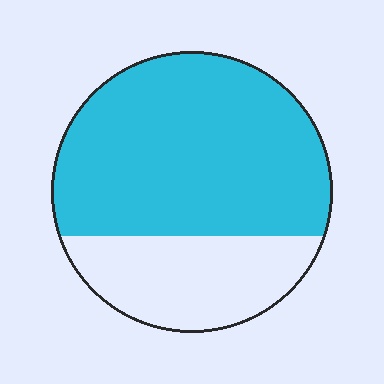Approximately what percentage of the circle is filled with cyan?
Approximately 70%.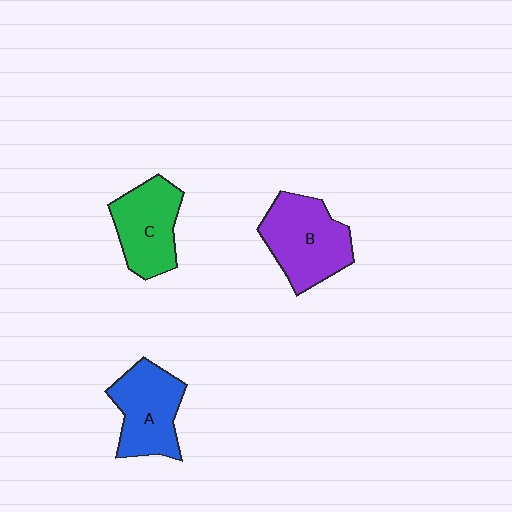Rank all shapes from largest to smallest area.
From largest to smallest: B (purple), A (blue), C (green).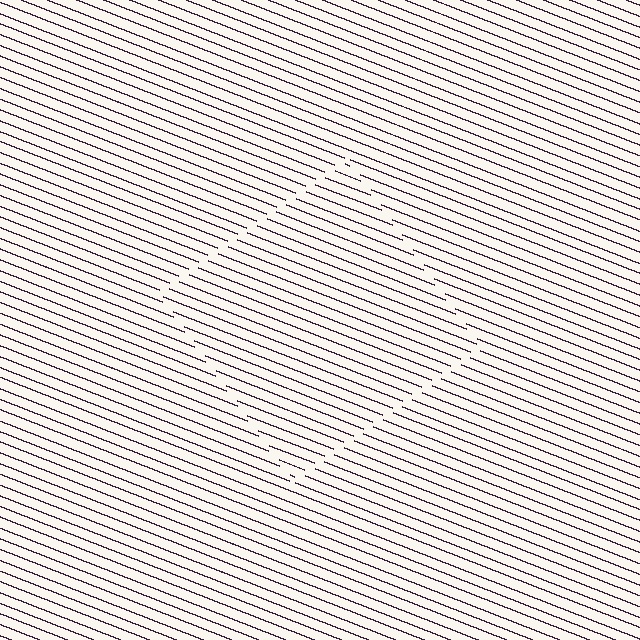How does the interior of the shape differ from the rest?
The interior of the shape contains the same grating, shifted by half a period — the contour is defined by the phase discontinuity where line-ends from the inner and outer gratings abut.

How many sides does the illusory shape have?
4 sides — the line-ends trace a square.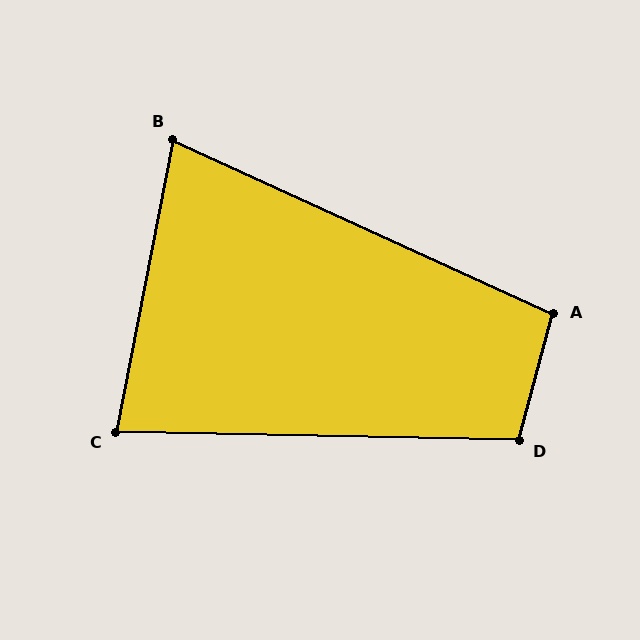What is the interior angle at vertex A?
Approximately 100 degrees (obtuse).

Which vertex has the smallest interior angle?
B, at approximately 76 degrees.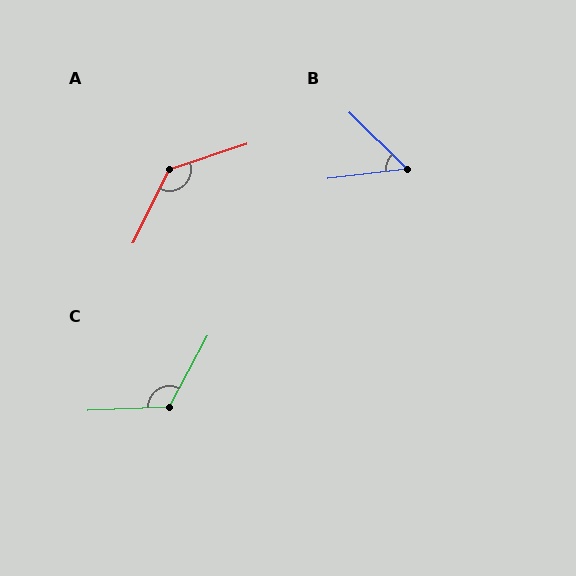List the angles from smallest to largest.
B (52°), C (121°), A (134°).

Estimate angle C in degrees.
Approximately 121 degrees.